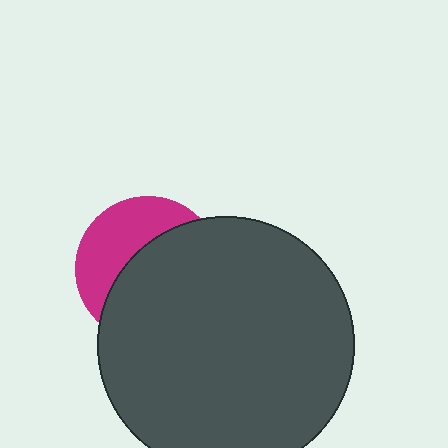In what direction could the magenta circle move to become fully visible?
The magenta circle could move toward the upper-left. That would shift it out from behind the dark gray circle entirely.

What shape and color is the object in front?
The object in front is a dark gray circle.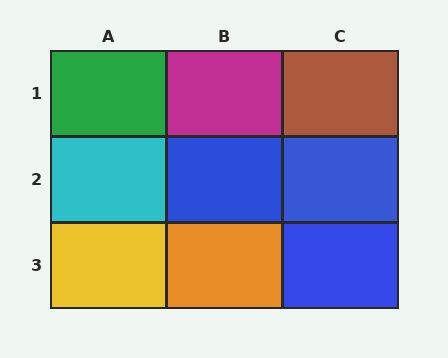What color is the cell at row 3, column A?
Yellow.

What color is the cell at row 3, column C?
Blue.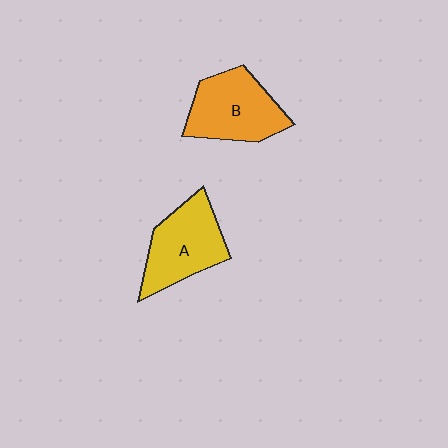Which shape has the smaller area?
Shape A (yellow).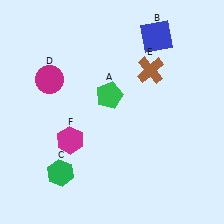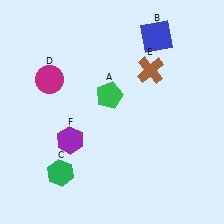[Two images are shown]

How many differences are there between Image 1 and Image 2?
There is 1 difference between the two images.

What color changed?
The hexagon (F) changed from magenta in Image 1 to purple in Image 2.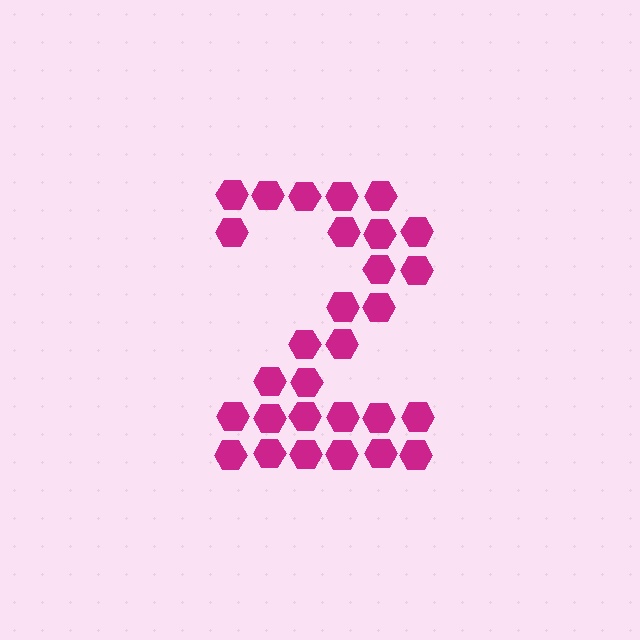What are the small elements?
The small elements are hexagons.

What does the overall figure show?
The overall figure shows the digit 2.